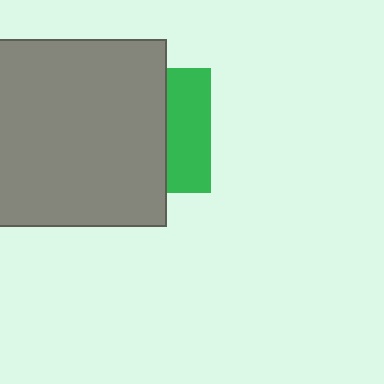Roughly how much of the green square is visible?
A small part of it is visible (roughly 35%).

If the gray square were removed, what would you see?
You would see the complete green square.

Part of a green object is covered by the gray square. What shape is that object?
It is a square.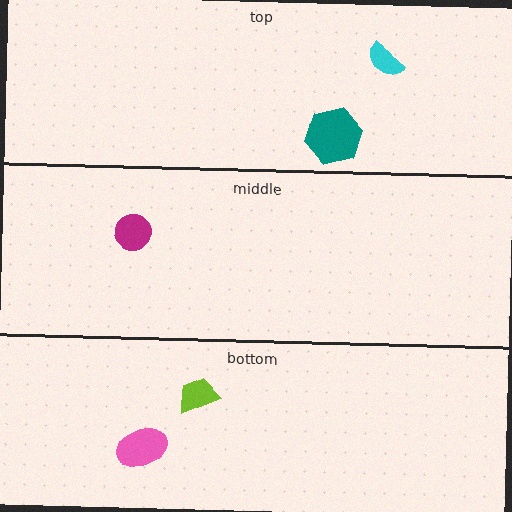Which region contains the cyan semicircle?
The top region.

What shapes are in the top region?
The teal hexagon, the cyan semicircle.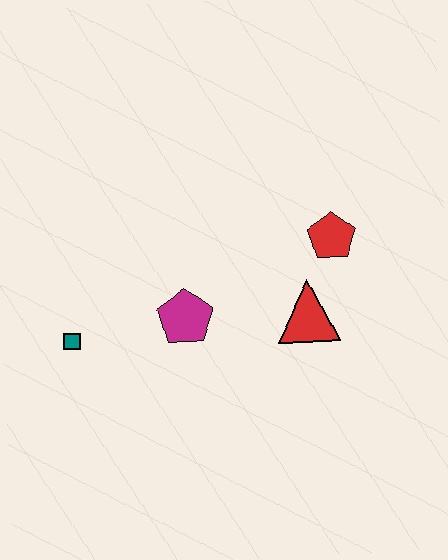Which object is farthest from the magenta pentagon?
The red pentagon is farthest from the magenta pentagon.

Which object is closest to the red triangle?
The red pentagon is closest to the red triangle.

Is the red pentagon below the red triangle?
No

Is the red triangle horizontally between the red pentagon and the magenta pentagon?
Yes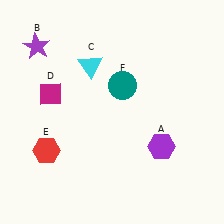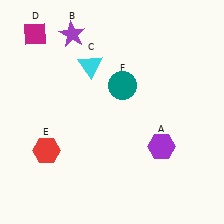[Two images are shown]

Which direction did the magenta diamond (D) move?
The magenta diamond (D) moved up.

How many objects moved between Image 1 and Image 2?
2 objects moved between the two images.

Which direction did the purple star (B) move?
The purple star (B) moved right.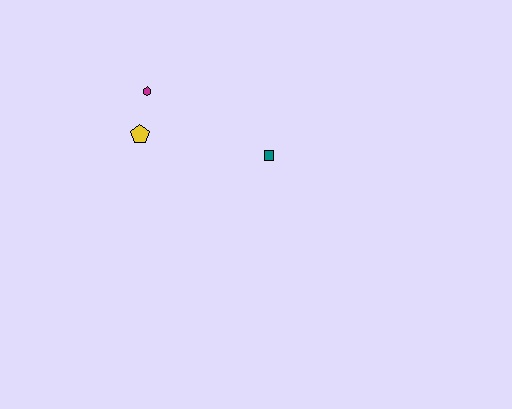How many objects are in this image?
There are 3 objects.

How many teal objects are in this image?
There is 1 teal object.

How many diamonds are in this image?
There are no diamonds.